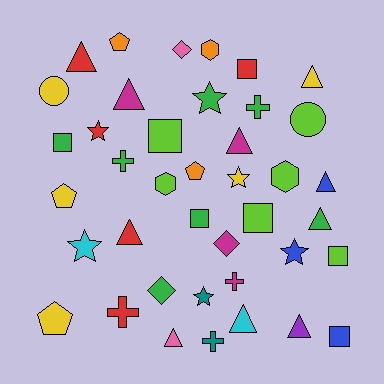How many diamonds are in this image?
There are 3 diamonds.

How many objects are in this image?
There are 40 objects.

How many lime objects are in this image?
There are 6 lime objects.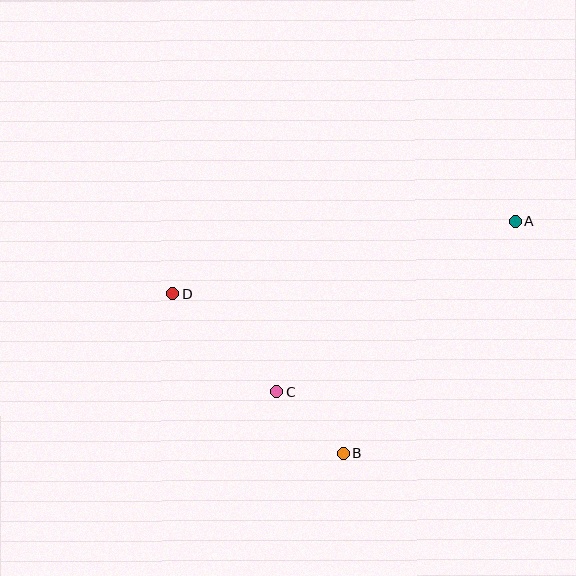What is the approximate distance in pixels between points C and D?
The distance between C and D is approximately 143 pixels.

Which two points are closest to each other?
Points B and C are closest to each other.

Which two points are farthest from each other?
Points A and D are farthest from each other.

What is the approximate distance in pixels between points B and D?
The distance between B and D is approximately 233 pixels.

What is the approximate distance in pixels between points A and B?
The distance between A and B is approximately 289 pixels.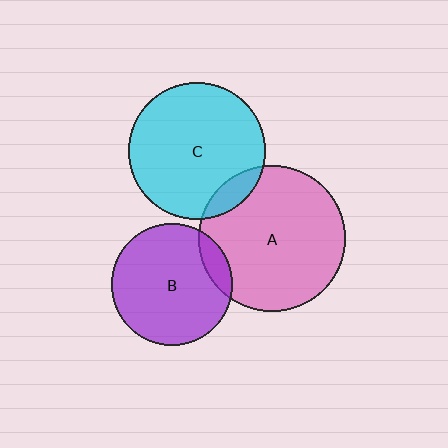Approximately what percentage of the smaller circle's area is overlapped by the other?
Approximately 10%.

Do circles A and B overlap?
Yes.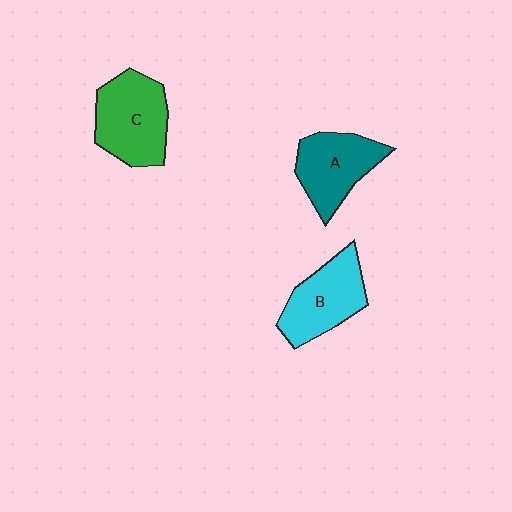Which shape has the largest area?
Shape C (green).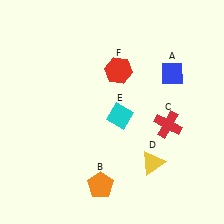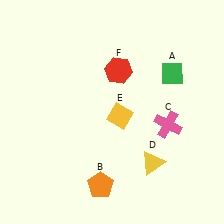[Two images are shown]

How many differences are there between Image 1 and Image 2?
There are 3 differences between the two images.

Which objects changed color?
A changed from blue to green. C changed from red to pink. E changed from cyan to yellow.